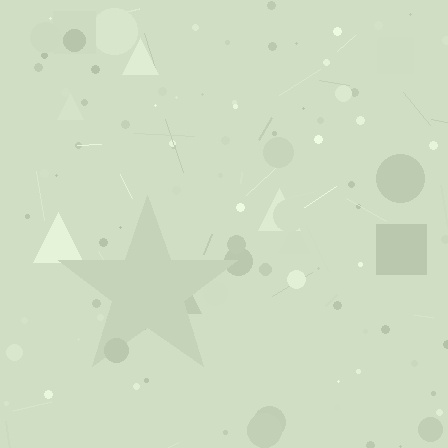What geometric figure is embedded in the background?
A star is embedded in the background.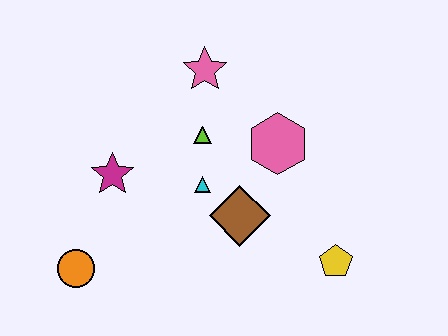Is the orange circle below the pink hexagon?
Yes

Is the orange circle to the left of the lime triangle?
Yes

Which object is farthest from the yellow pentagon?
The orange circle is farthest from the yellow pentagon.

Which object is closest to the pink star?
The lime triangle is closest to the pink star.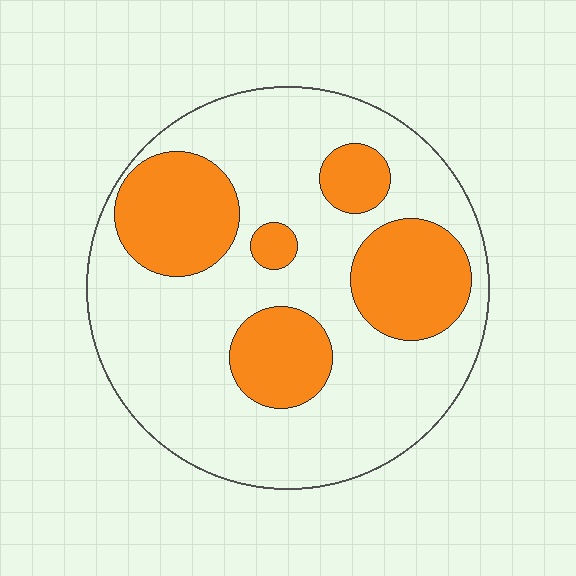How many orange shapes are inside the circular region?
5.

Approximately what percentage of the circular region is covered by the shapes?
Approximately 30%.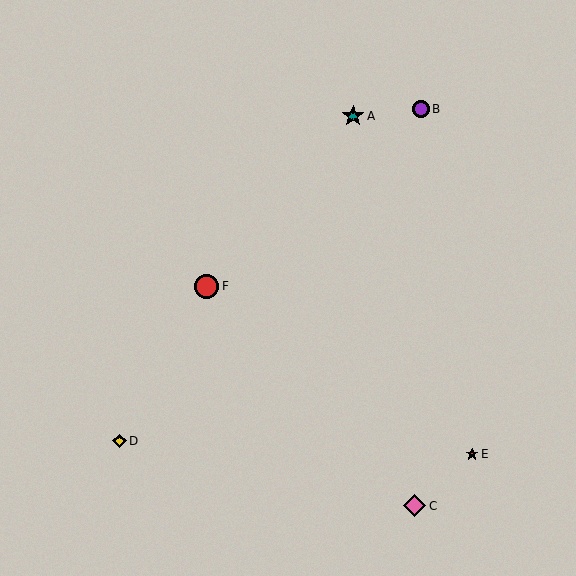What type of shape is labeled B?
Shape B is a purple circle.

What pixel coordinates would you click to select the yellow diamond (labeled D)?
Click at (120, 441) to select the yellow diamond D.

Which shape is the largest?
The red circle (labeled F) is the largest.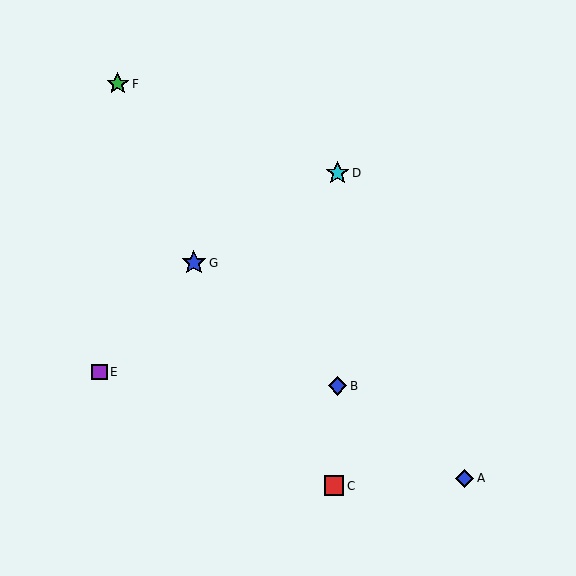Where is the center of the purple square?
The center of the purple square is at (99, 372).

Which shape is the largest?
The blue star (labeled G) is the largest.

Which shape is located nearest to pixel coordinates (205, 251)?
The blue star (labeled G) at (194, 263) is nearest to that location.